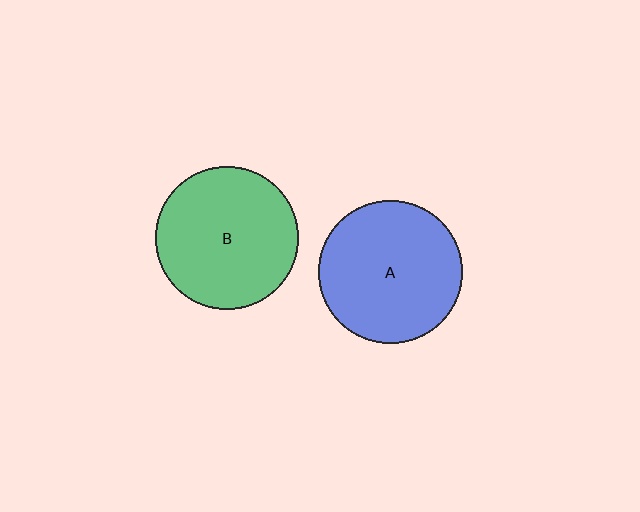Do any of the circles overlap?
No, none of the circles overlap.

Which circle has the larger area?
Circle A (blue).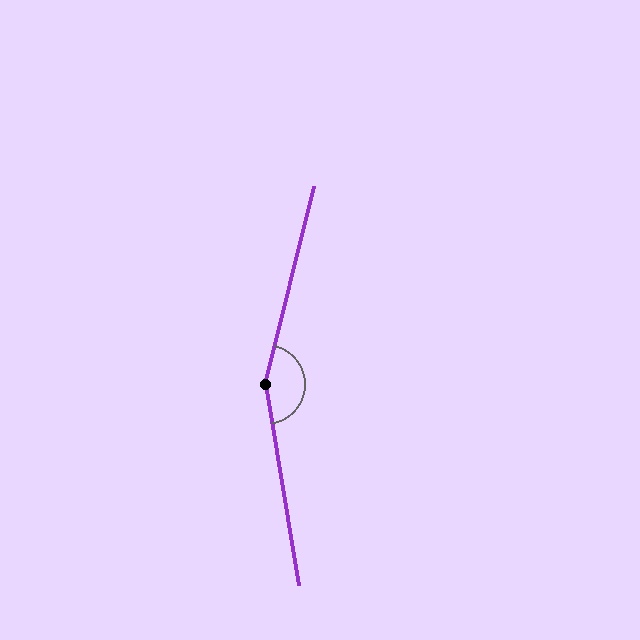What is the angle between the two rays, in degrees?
Approximately 157 degrees.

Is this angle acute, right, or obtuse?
It is obtuse.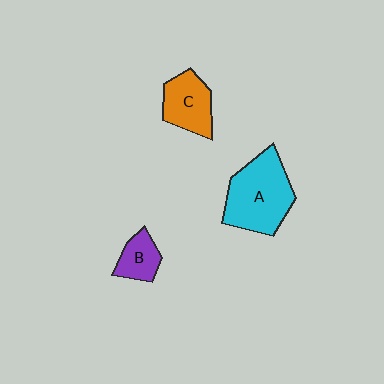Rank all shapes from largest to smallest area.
From largest to smallest: A (cyan), C (orange), B (purple).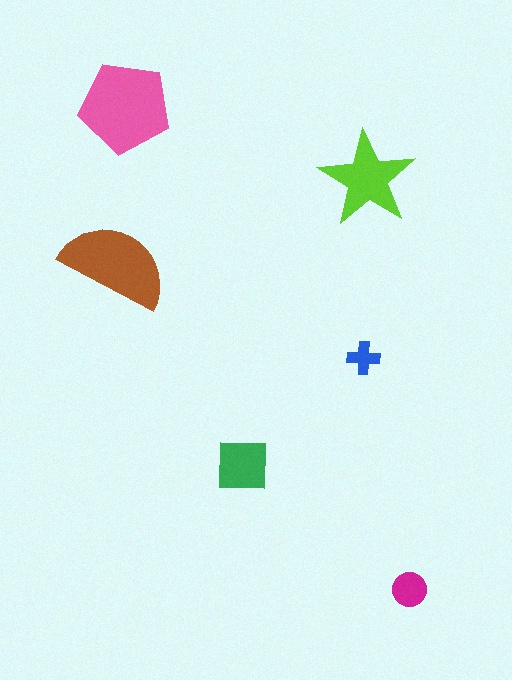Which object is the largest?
The pink pentagon.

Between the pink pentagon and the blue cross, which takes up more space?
The pink pentagon.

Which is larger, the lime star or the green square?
The lime star.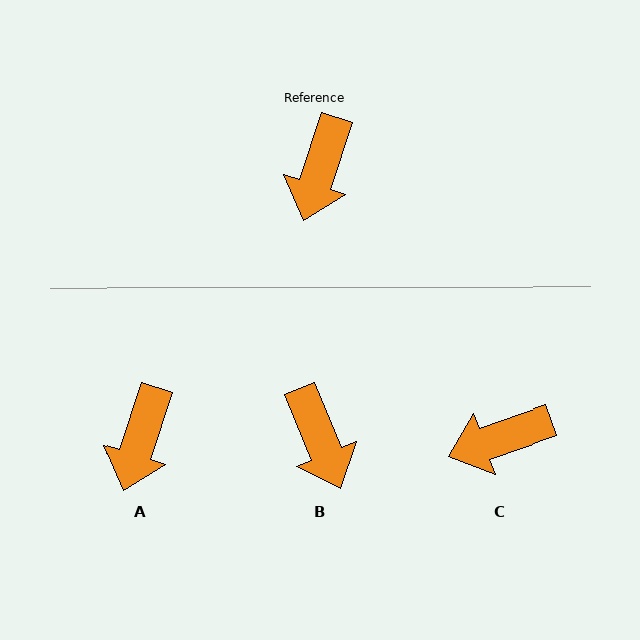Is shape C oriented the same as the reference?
No, it is off by about 53 degrees.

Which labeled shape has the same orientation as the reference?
A.